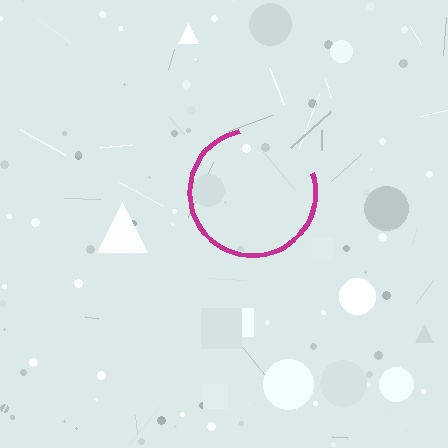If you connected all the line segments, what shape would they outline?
They would outline a circle.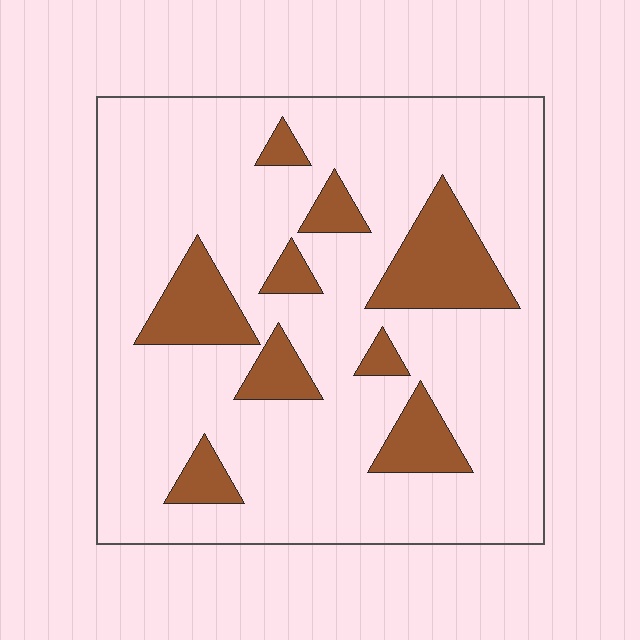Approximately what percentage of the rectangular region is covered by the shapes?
Approximately 20%.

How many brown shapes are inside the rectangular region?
9.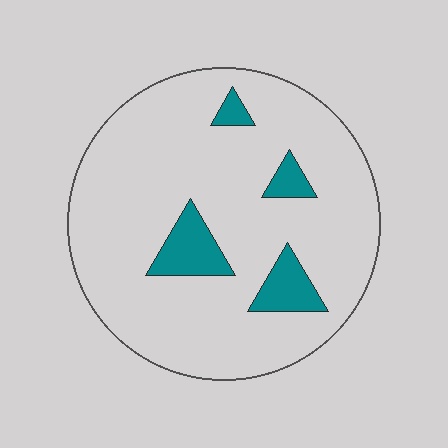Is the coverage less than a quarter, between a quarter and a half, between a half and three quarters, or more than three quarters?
Less than a quarter.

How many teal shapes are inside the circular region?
4.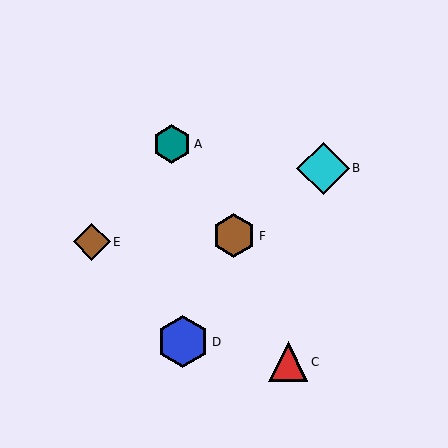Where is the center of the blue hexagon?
The center of the blue hexagon is at (183, 342).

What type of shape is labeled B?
Shape B is a cyan diamond.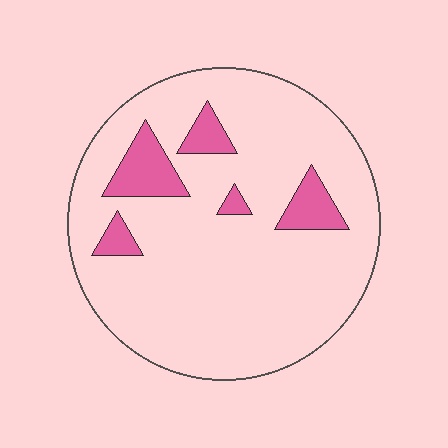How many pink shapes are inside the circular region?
5.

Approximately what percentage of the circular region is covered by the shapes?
Approximately 10%.